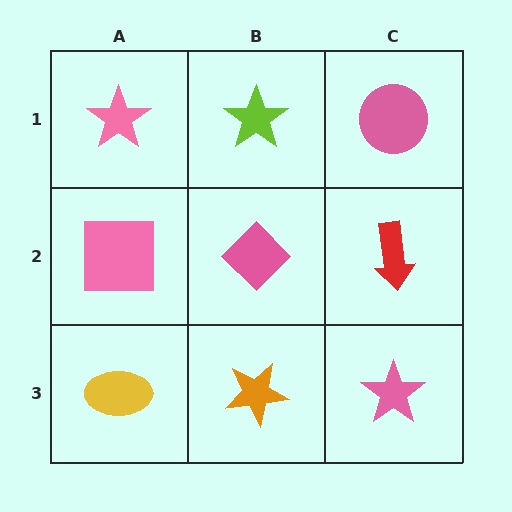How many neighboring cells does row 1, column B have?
3.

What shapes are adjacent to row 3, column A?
A pink square (row 2, column A), an orange star (row 3, column B).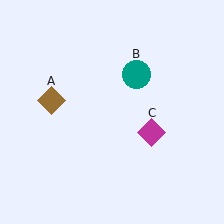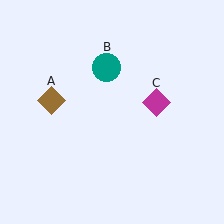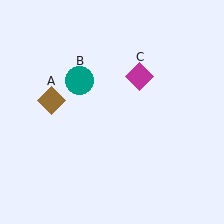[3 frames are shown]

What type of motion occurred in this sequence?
The teal circle (object B), magenta diamond (object C) rotated counterclockwise around the center of the scene.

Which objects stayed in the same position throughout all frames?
Brown diamond (object A) remained stationary.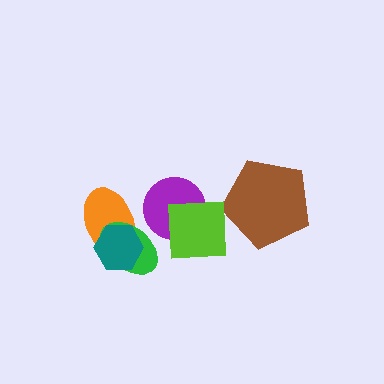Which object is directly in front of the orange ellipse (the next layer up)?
The green ellipse is directly in front of the orange ellipse.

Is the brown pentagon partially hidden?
No, no other shape covers it.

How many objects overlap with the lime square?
1 object overlaps with the lime square.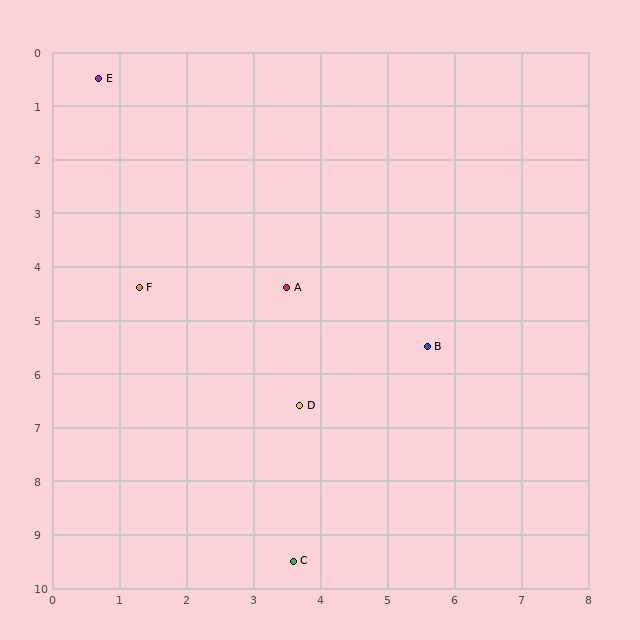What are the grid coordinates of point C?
Point C is at approximately (3.6, 9.5).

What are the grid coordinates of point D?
Point D is at approximately (3.7, 6.6).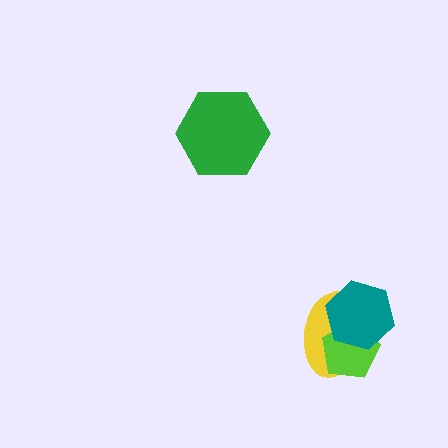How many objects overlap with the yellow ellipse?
2 objects overlap with the yellow ellipse.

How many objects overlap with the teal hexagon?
2 objects overlap with the teal hexagon.